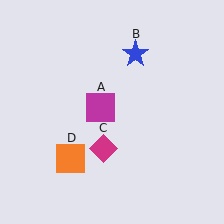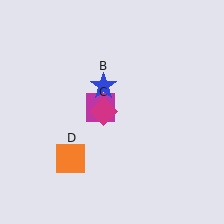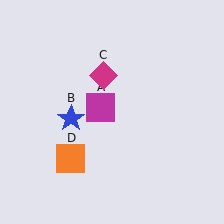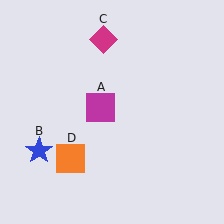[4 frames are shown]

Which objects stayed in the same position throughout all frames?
Magenta square (object A) and orange square (object D) remained stationary.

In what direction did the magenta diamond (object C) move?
The magenta diamond (object C) moved up.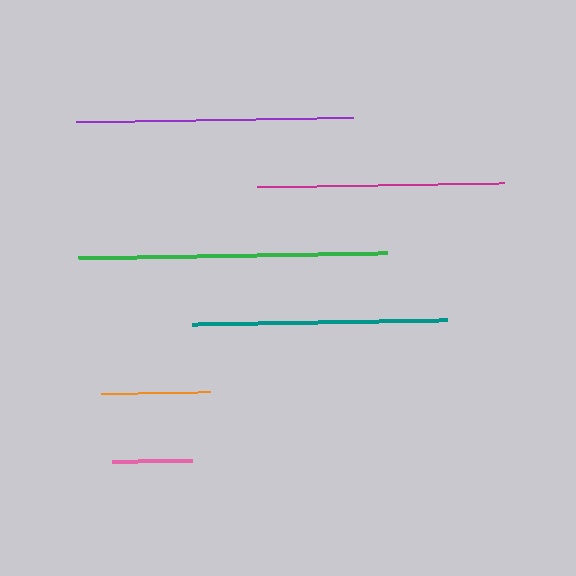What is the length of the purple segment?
The purple segment is approximately 277 pixels long.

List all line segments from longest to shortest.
From longest to shortest: green, purple, teal, magenta, orange, pink.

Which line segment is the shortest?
The pink line is the shortest at approximately 79 pixels.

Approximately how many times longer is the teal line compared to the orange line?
The teal line is approximately 2.3 times the length of the orange line.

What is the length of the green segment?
The green segment is approximately 309 pixels long.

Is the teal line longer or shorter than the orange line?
The teal line is longer than the orange line.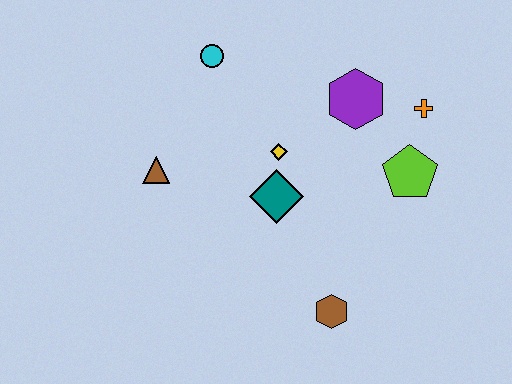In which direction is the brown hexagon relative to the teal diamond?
The brown hexagon is below the teal diamond.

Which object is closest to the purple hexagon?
The orange cross is closest to the purple hexagon.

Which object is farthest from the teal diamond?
The orange cross is farthest from the teal diamond.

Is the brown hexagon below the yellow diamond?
Yes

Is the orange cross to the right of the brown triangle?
Yes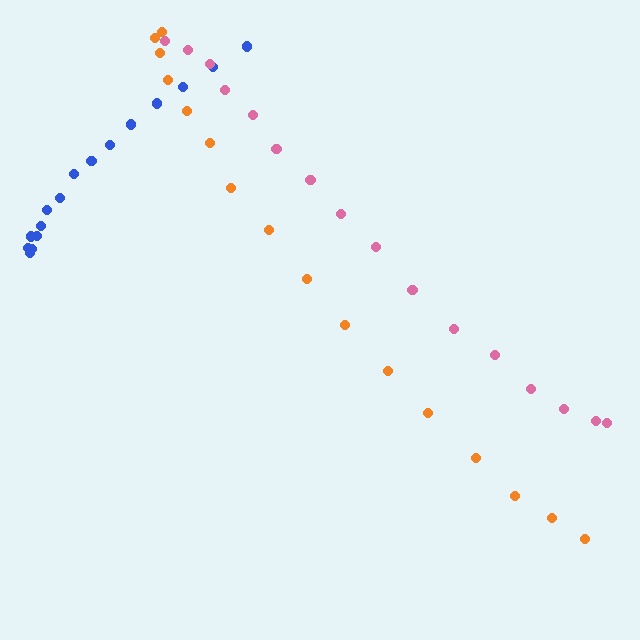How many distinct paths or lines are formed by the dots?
There are 3 distinct paths.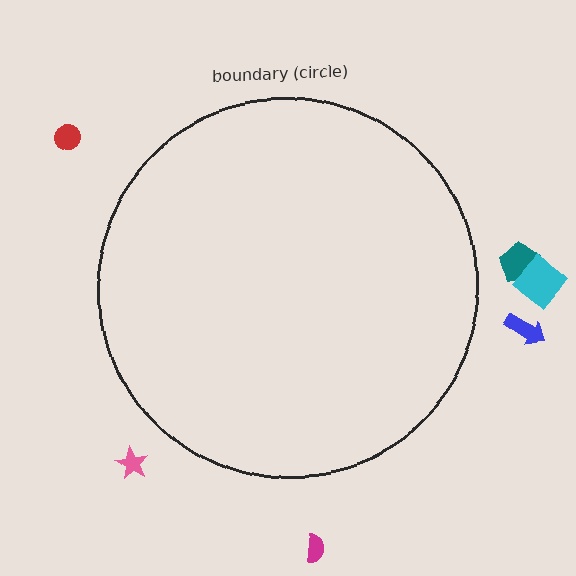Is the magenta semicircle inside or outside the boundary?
Outside.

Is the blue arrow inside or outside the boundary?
Outside.